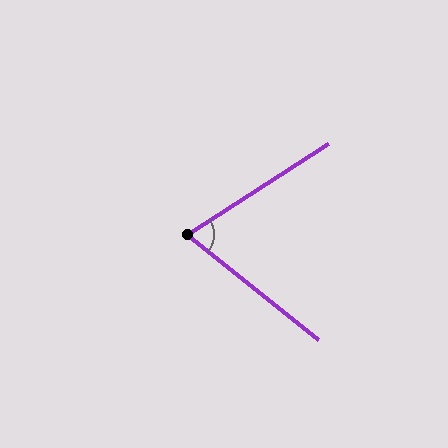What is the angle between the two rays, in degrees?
Approximately 71 degrees.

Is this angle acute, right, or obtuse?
It is acute.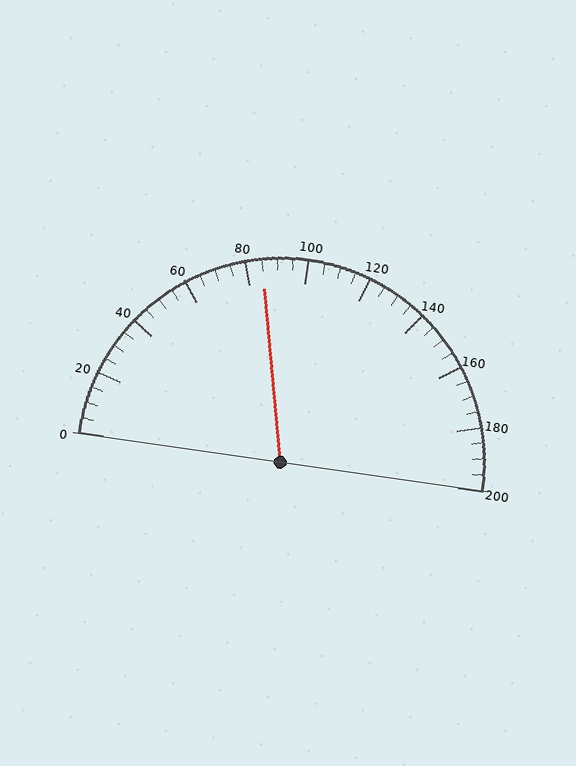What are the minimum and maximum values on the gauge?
The gauge ranges from 0 to 200.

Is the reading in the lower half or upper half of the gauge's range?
The reading is in the lower half of the range (0 to 200).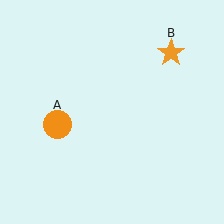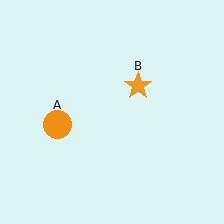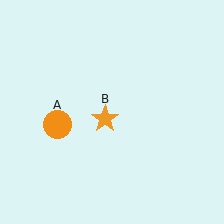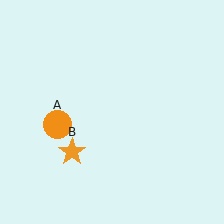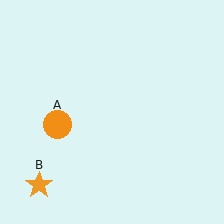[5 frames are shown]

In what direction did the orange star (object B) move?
The orange star (object B) moved down and to the left.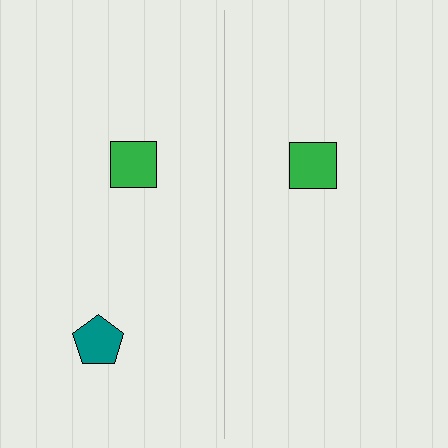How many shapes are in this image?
There are 3 shapes in this image.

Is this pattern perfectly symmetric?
No, the pattern is not perfectly symmetric. A teal pentagon is missing from the right side.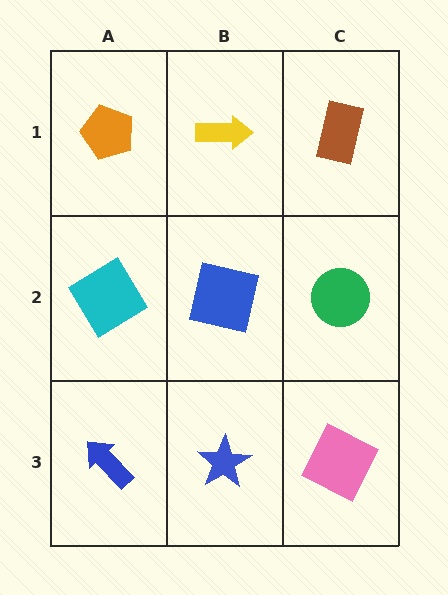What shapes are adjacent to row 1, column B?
A blue square (row 2, column B), an orange pentagon (row 1, column A), a brown rectangle (row 1, column C).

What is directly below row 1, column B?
A blue square.